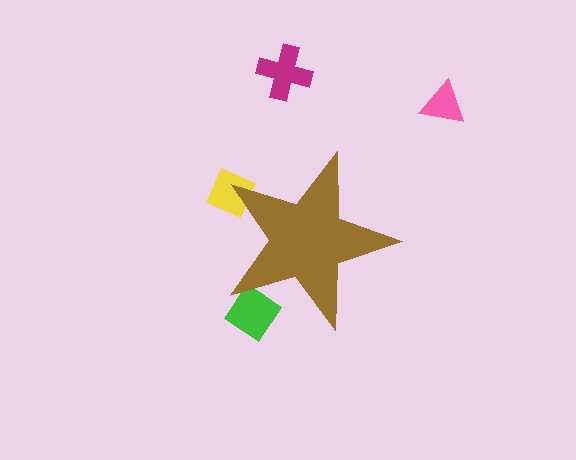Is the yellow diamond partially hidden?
Yes, the yellow diamond is partially hidden behind the brown star.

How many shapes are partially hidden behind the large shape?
2 shapes are partially hidden.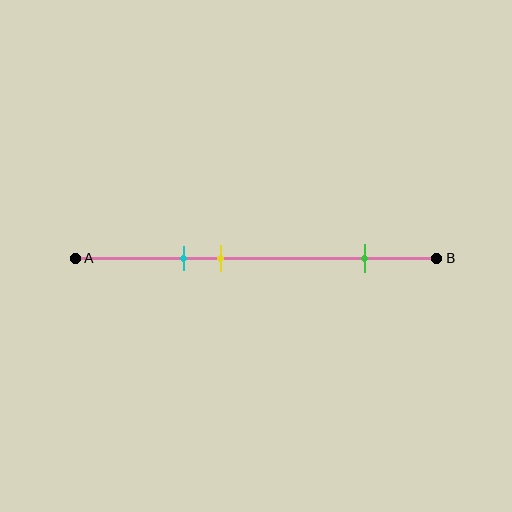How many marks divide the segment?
There are 3 marks dividing the segment.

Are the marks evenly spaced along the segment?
No, the marks are not evenly spaced.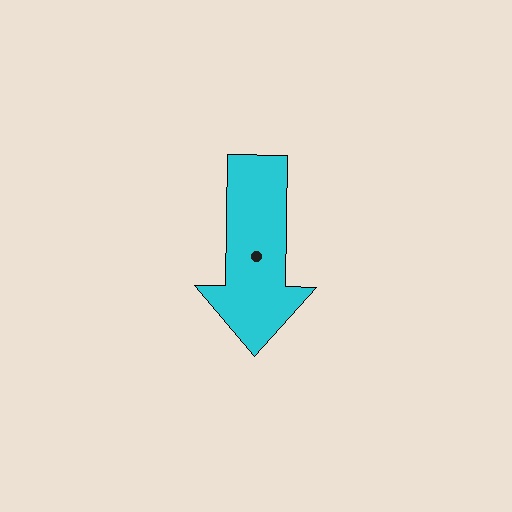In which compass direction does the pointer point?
South.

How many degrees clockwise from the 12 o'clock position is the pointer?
Approximately 181 degrees.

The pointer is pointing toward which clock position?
Roughly 6 o'clock.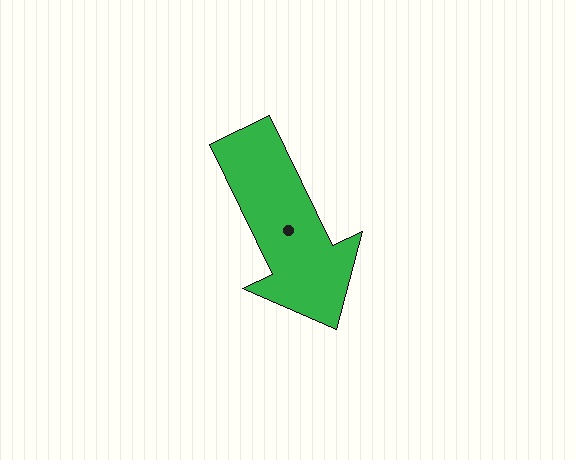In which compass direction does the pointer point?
Southeast.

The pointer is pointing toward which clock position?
Roughly 5 o'clock.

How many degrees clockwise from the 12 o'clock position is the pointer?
Approximately 154 degrees.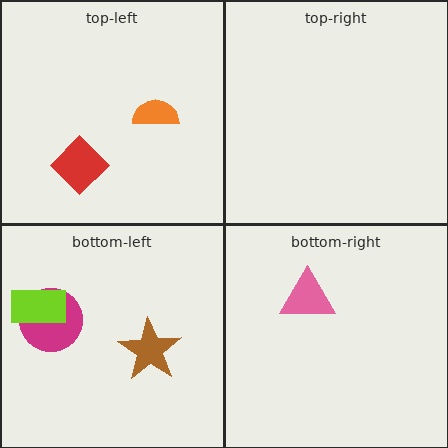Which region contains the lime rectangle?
The bottom-left region.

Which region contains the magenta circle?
The bottom-left region.